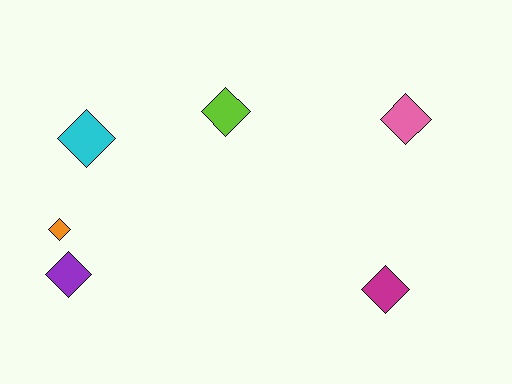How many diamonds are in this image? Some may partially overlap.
There are 6 diamonds.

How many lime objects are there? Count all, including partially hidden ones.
There is 1 lime object.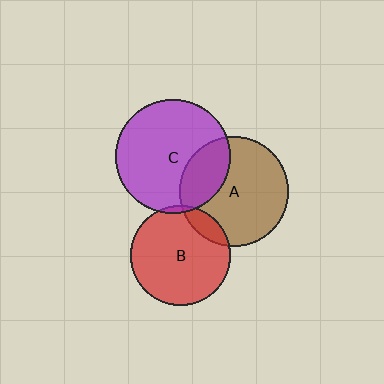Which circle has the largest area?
Circle C (purple).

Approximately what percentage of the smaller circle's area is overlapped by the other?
Approximately 25%.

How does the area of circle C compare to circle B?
Approximately 1.3 times.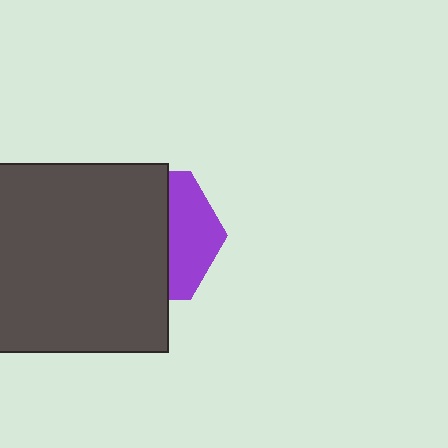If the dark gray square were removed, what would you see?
You would see the complete purple hexagon.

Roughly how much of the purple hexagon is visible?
A small part of it is visible (roughly 36%).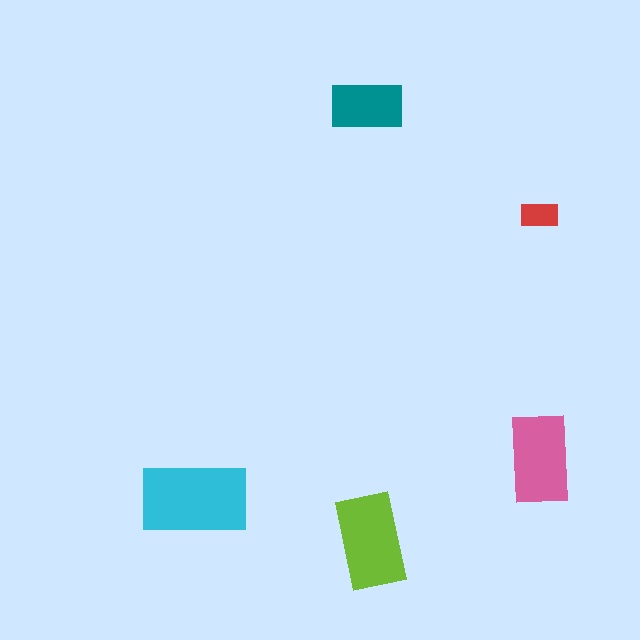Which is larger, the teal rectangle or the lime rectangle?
The lime one.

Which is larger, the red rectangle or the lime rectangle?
The lime one.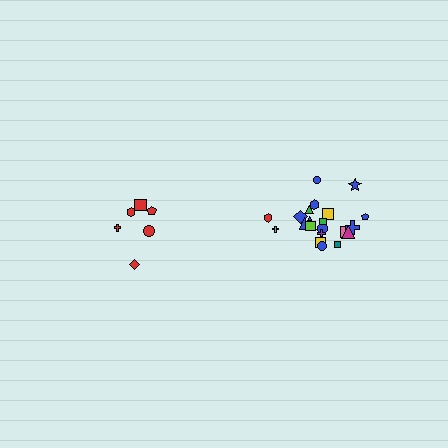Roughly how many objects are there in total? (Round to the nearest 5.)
Roughly 30 objects in total.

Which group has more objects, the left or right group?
The right group.